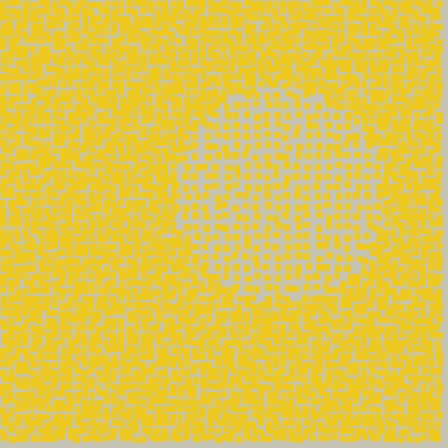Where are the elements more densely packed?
The elements are more densely packed outside the circle boundary.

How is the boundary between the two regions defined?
The boundary is defined by a change in element density (approximately 1.9x ratio). All elements are the same color, size, and shape.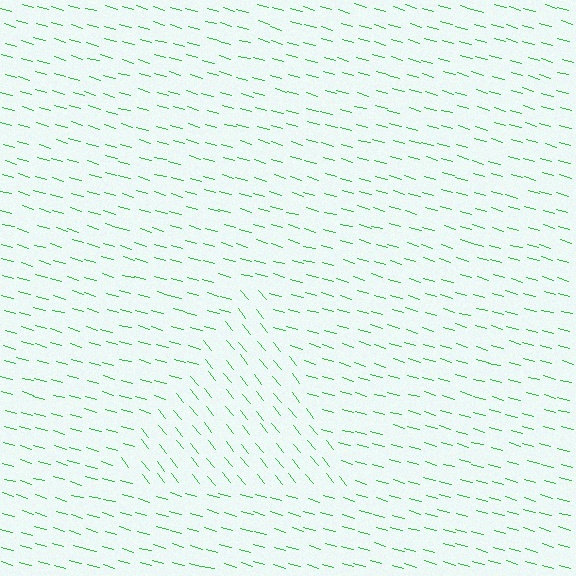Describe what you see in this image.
The image is filled with small green line segments. A triangle region in the image has lines oriented differently from the surrounding lines, creating a visible texture boundary.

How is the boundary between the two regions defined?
The boundary is defined purely by a change in line orientation (approximately 35 degrees difference). All lines are the same color and thickness.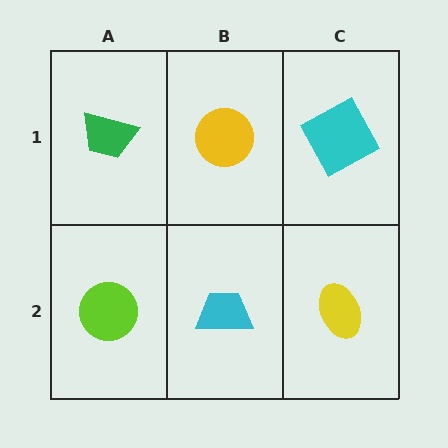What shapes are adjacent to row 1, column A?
A lime circle (row 2, column A), a yellow circle (row 1, column B).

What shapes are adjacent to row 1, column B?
A cyan trapezoid (row 2, column B), a green trapezoid (row 1, column A), a cyan square (row 1, column C).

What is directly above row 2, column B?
A yellow circle.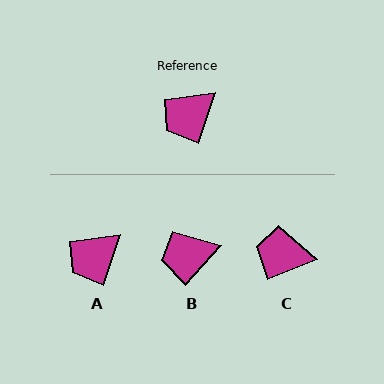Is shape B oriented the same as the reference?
No, it is off by about 25 degrees.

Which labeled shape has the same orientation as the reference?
A.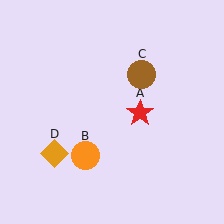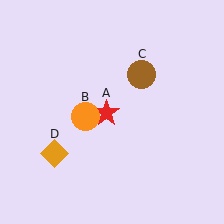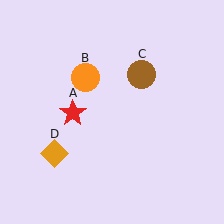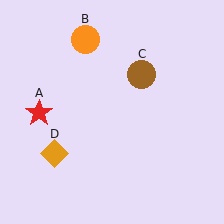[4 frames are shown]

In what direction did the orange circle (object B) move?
The orange circle (object B) moved up.